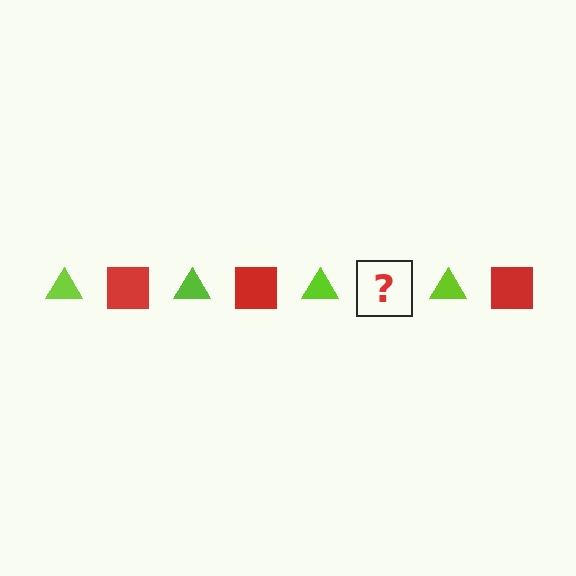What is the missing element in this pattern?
The missing element is a red square.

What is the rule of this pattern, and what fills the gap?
The rule is that the pattern alternates between lime triangle and red square. The gap should be filled with a red square.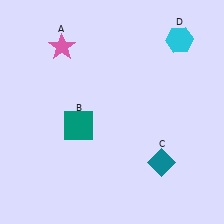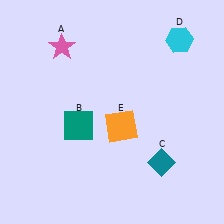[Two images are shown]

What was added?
An orange square (E) was added in Image 2.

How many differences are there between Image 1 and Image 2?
There is 1 difference between the two images.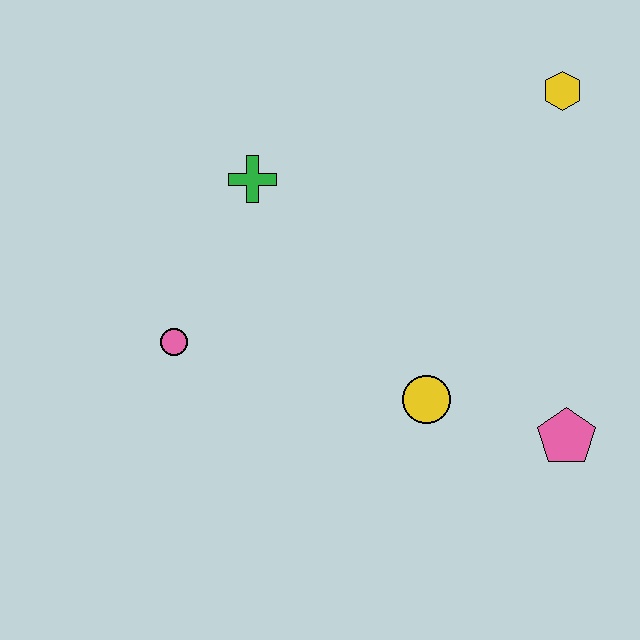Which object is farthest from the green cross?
The pink pentagon is farthest from the green cross.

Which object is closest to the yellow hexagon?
The green cross is closest to the yellow hexagon.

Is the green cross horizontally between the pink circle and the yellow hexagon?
Yes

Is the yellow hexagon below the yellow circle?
No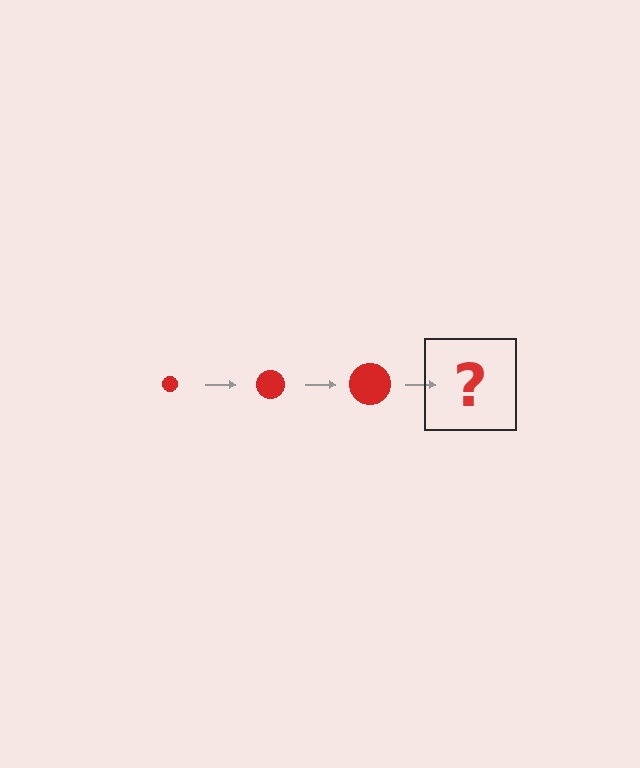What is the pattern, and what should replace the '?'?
The pattern is that the circle gets progressively larger each step. The '?' should be a red circle, larger than the previous one.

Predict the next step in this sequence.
The next step is a red circle, larger than the previous one.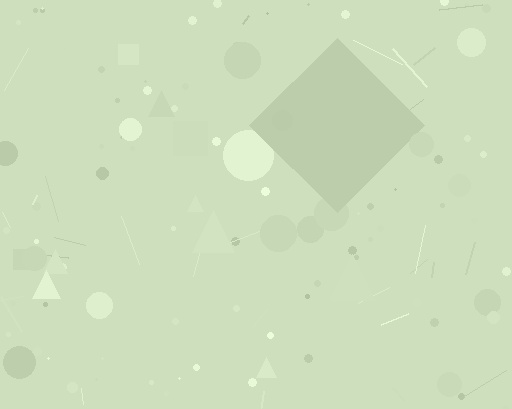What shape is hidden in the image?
A diamond is hidden in the image.